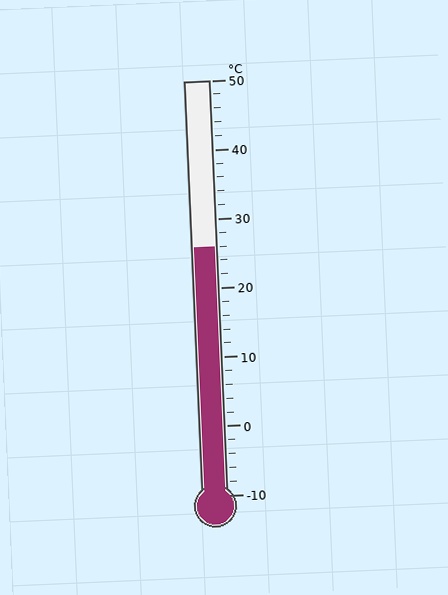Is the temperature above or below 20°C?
The temperature is above 20°C.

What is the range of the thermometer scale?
The thermometer scale ranges from -10°C to 50°C.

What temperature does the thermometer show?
The thermometer shows approximately 26°C.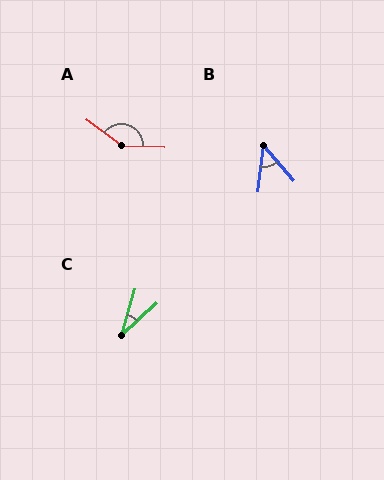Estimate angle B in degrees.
Approximately 47 degrees.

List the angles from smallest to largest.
C (32°), B (47°), A (146°).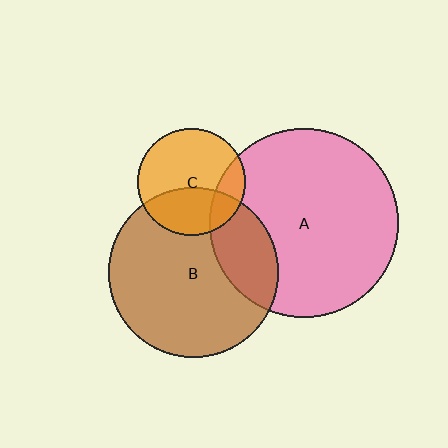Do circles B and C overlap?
Yes.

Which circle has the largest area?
Circle A (pink).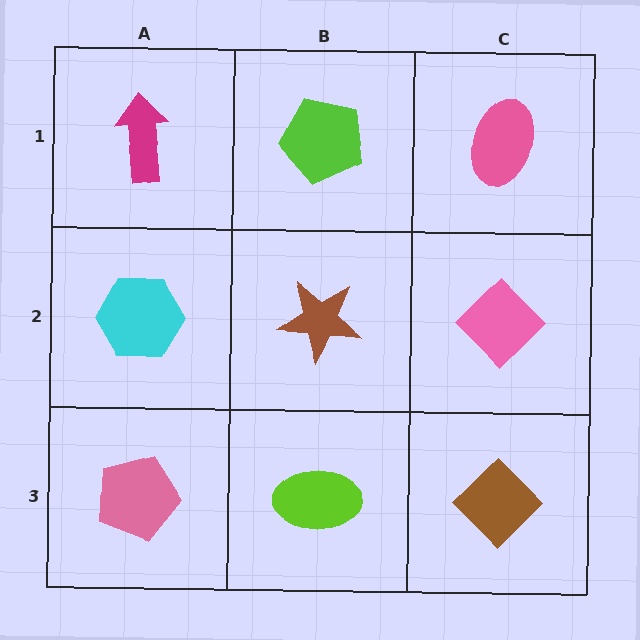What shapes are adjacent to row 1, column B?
A brown star (row 2, column B), a magenta arrow (row 1, column A), a pink ellipse (row 1, column C).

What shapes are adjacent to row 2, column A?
A magenta arrow (row 1, column A), a pink pentagon (row 3, column A), a brown star (row 2, column B).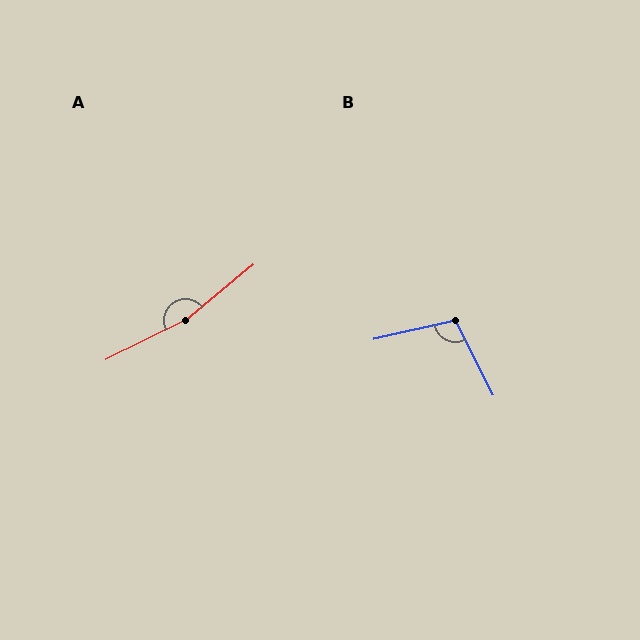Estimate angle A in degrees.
Approximately 167 degrees.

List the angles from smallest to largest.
B (104°), A (167°).